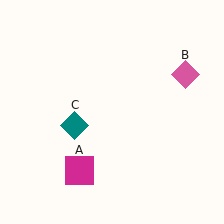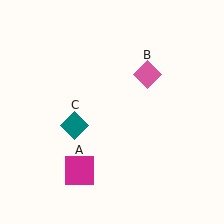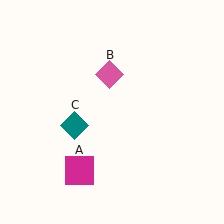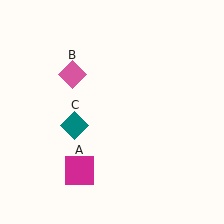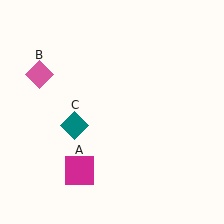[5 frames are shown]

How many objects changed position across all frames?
1 object changed position: pink diamond (object B).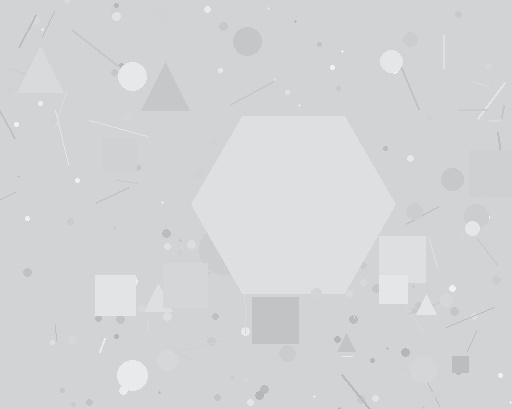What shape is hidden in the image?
A hexagon is hidden in the image.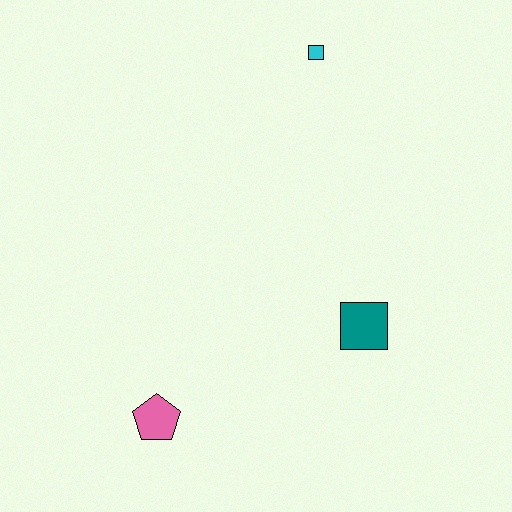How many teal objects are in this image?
There is 1 teal object.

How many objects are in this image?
There are 3 objects.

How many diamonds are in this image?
There are no diamonds.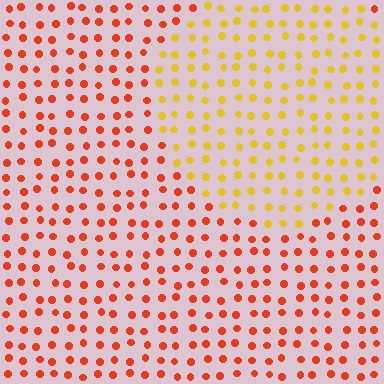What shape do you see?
I see a circle.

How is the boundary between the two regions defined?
The boundary is defined purely by a slight shift in hue (about 43 degrees). Spacing, size, and orientation are identical on both sides.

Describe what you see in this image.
The image is filled with small red elements in a uniform arrangement. A circle-shaped region is visible where the elements are tinted to a slightly different hue, forming a subtle color boundary.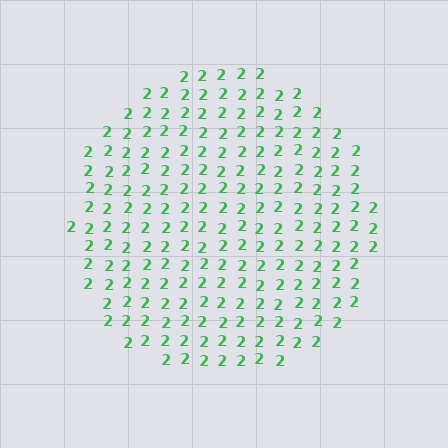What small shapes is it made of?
It is made of small digit 2's.